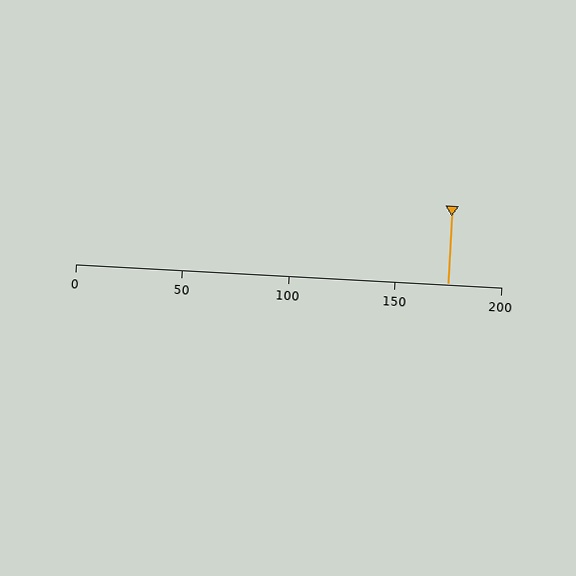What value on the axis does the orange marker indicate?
The marker indicates approximately 175.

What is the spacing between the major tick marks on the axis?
The major ticks are spaced 50 apart.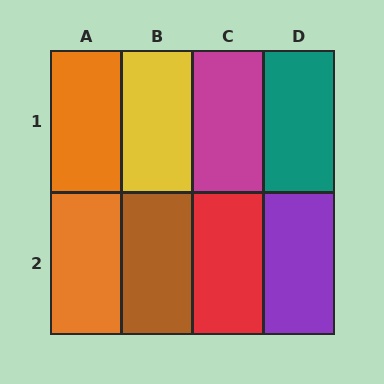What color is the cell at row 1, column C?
Magenta.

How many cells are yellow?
1 cell is yellow.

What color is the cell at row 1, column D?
Teal.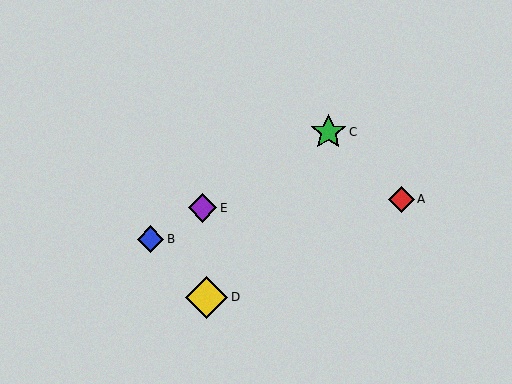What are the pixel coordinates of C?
Object C is at (328, 132).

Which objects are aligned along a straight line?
Objects B, C, E are aligned along a straight line.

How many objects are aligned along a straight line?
3 objects (B, C, E) are aligned along a straight line.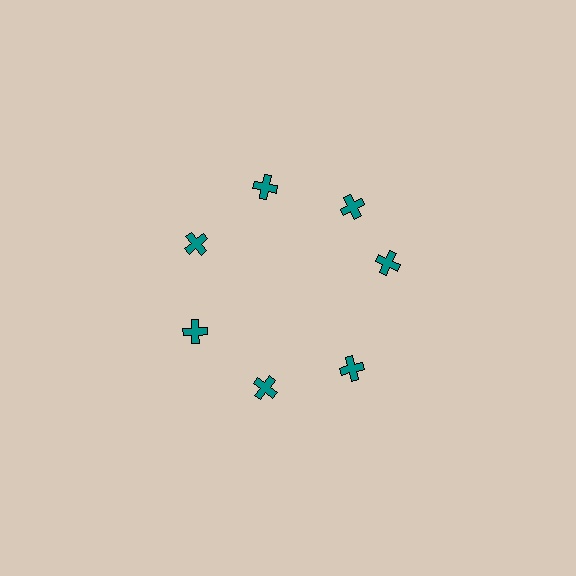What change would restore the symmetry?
The symmetry would be restored by rotating it back into even spacing with its neighbors so that all 7 crosses sit at equal angles and equal distance from the center.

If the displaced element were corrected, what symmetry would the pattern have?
It would have 7-fold rotational symmetry — the pattern would map onto itself every 51 degrees.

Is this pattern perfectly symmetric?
No. The 7 teal crosses are arranged in a ring, but one element near the 3 o'clock position is rotated out of alignment along the ring, breaking the 7-fold rotational symmetry.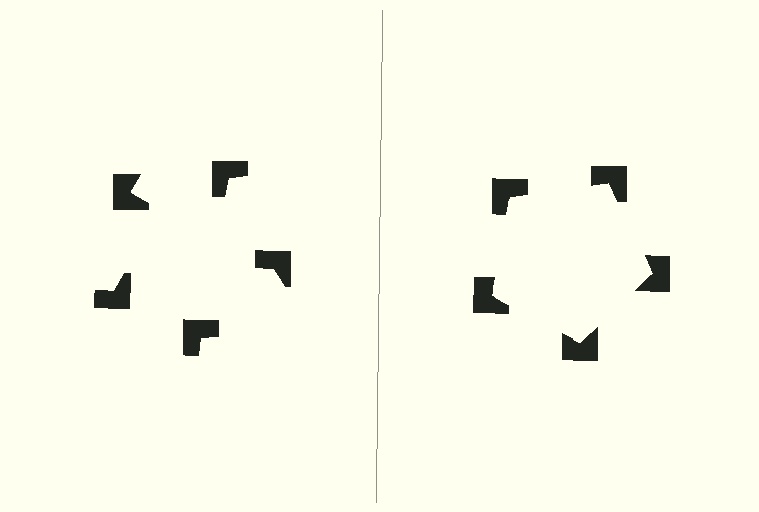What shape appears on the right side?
An illusory pentagon.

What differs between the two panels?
The notched squares are positioned identically on both sides; only the wedge orientations differ. On the right they align to a pentagon; on the left they are misaligned.